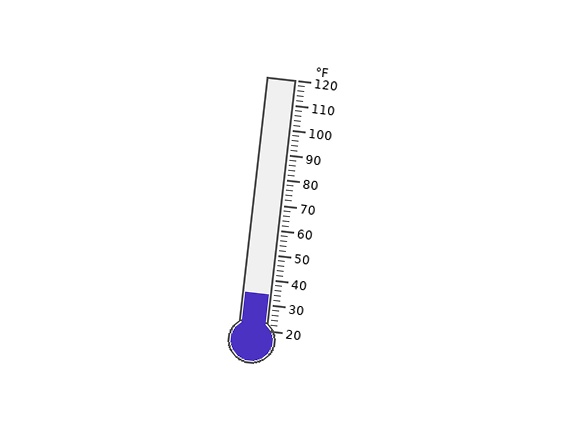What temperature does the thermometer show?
The thermometer shows approximately 34°F.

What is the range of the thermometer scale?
The thermometer scale ranges from 20°F to 120°F.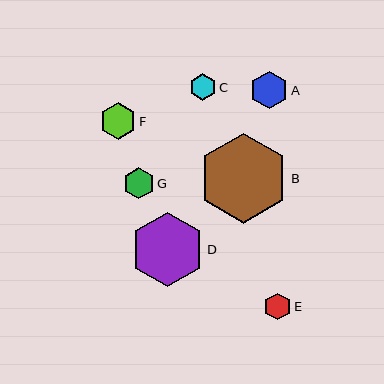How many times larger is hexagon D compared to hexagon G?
Hexagon D is approximately 2.4 times the size of hexagon G.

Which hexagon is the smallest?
Hexagon C is the smallest with a size of approximately 26 pixels.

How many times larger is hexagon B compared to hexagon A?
Hexagon B is approximately 2.4 times the size of hexagon A.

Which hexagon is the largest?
Hexagon B is the largest with a size of approximately 90 pixels.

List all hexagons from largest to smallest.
From largest to smallest: B, D, A, F, G, E, C.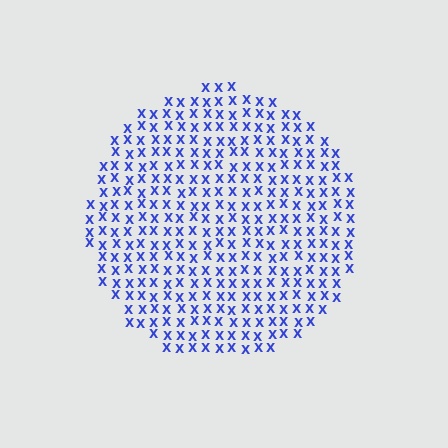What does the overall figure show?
The overall figure shows a circle.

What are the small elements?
The small elements are letter X's.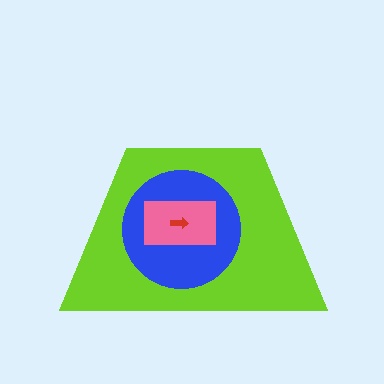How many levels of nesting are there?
4.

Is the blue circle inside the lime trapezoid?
Yes.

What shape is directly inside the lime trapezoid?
The blue circle.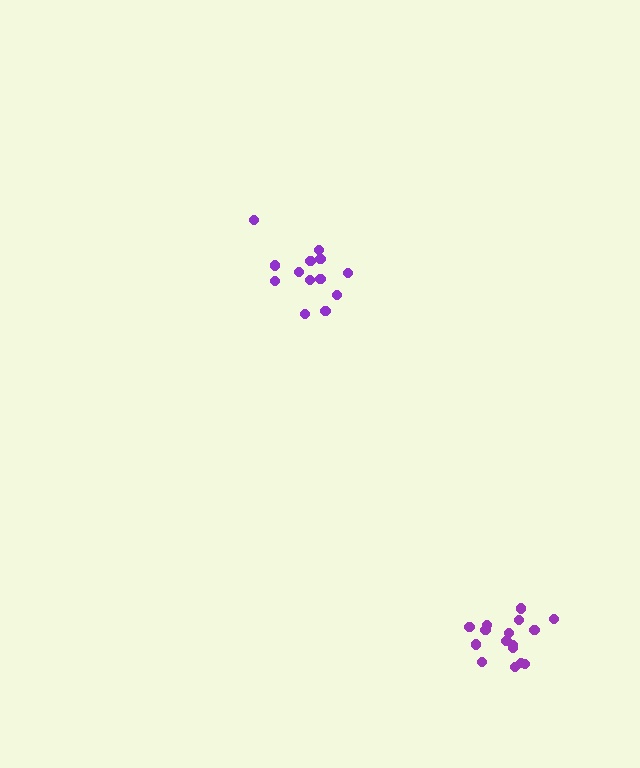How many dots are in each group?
Group 1: 13 dots, Group 2: 16 dots (29 total).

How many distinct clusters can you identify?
There are 2 distinct clusters.